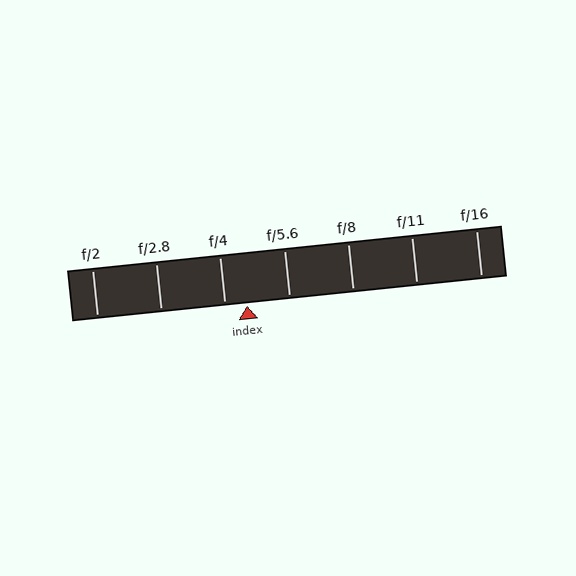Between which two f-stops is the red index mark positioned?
The index mark is between f/4 and f/5.6.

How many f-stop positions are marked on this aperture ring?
There are 7 f-stop positions marked.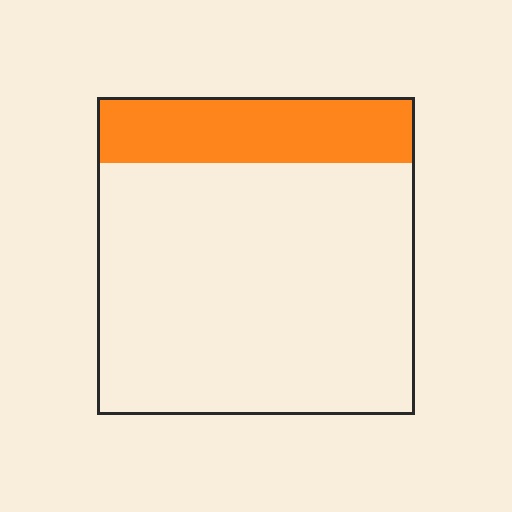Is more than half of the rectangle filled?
No.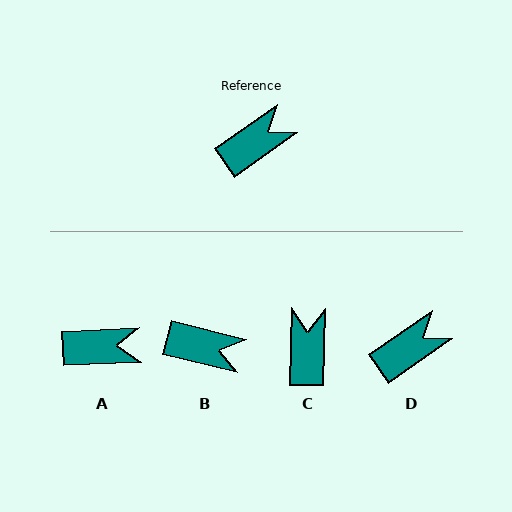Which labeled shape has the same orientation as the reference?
D.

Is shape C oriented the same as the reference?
No, it is off by about 54 degrees.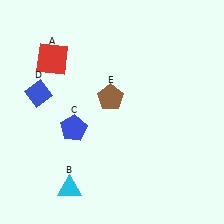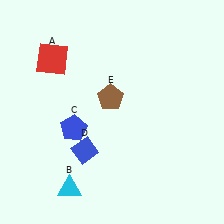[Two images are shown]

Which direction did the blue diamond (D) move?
The blue diamond (D) moved down.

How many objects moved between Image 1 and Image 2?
1 object moved between the two images.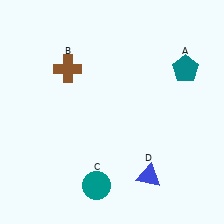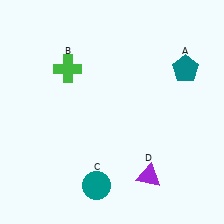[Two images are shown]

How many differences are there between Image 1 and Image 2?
There are 2 differences between the two images.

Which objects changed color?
B changed from brown to green. D changed from blue to purple.